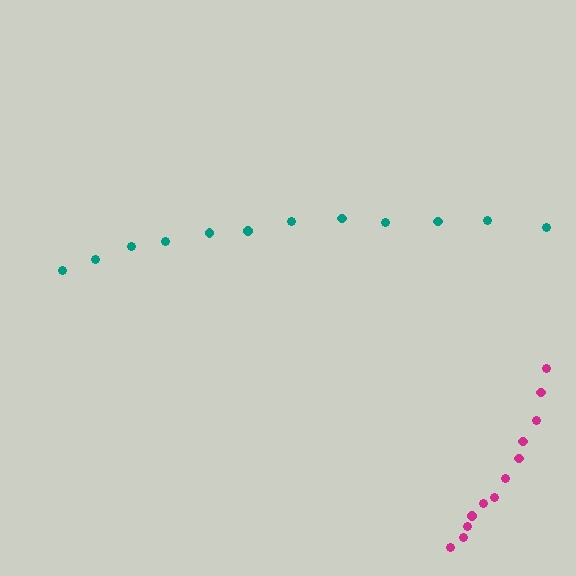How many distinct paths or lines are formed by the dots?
There are 2 distinct paths.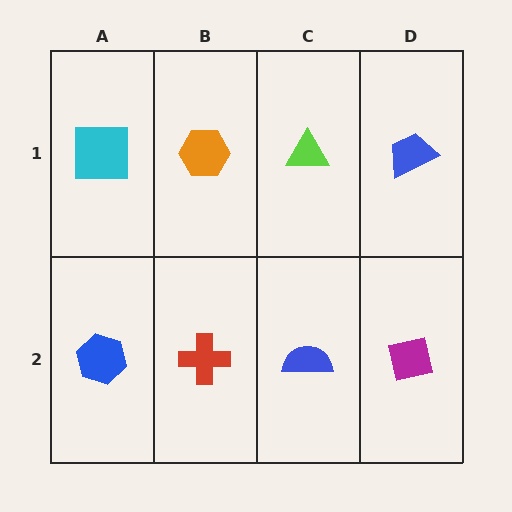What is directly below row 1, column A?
A blue hexagon.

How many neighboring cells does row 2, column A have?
2.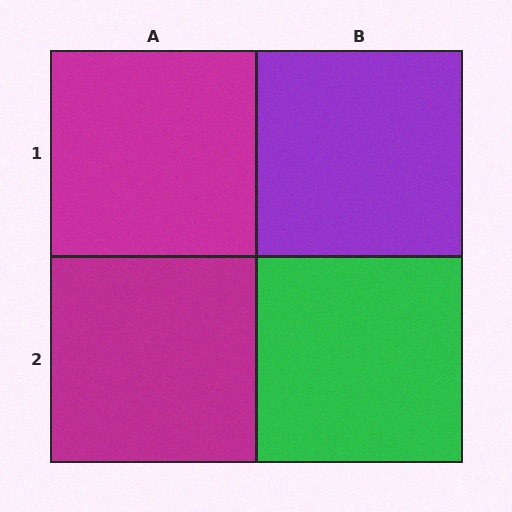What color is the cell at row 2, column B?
Green.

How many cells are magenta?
2 cells are magenta.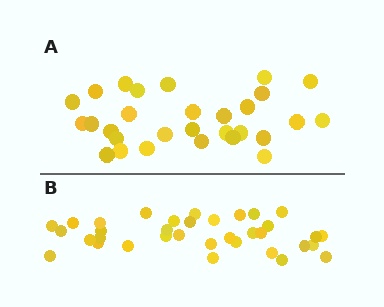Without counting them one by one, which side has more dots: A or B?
Region B (the bottom region) has more dots.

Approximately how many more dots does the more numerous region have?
Region B has about 6 more dots than region A.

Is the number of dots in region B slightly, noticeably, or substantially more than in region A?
Region B has only slightly more — the two regions are fairly close. The ratio is roughly 1.2 to 1.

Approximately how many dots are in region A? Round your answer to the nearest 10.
About 30 dots. (The exact count is 29, which rounds to 30.)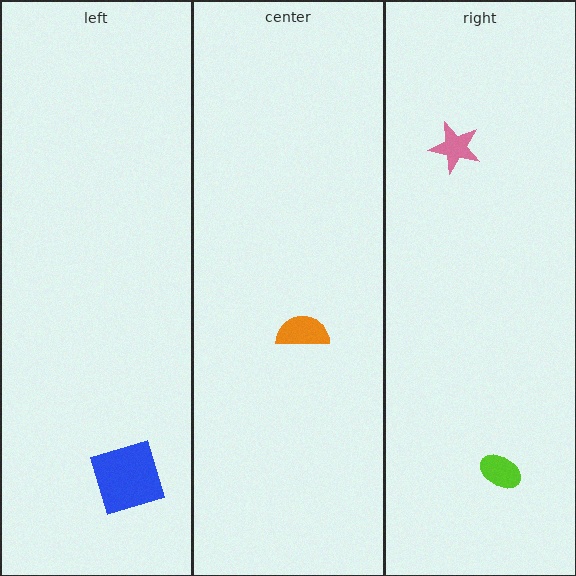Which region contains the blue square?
The left region.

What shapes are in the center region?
The orange semicircle.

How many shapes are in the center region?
1.